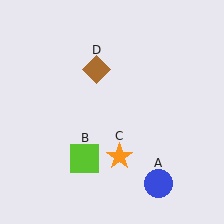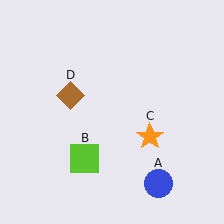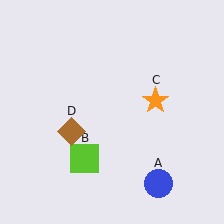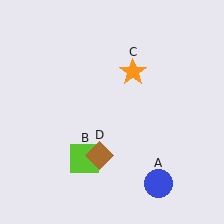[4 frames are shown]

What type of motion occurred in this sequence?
The orange star (object C), brown diamond (object D) rotated counterclockwise around the center of the scene.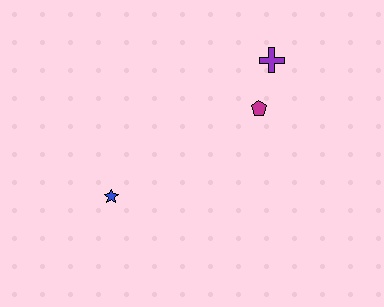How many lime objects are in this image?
There are no lime objects.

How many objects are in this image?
There are 3 objects.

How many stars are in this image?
There is 1 star.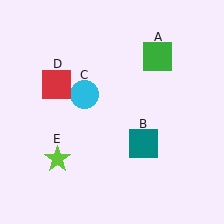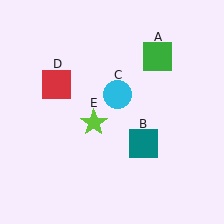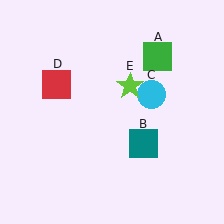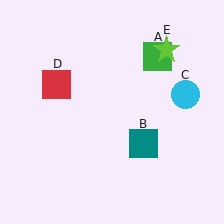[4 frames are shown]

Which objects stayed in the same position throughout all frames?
Green square (object A) and teal square (object B) and red square (object D) remained stationary.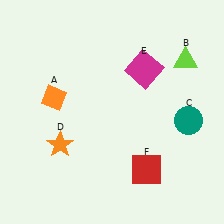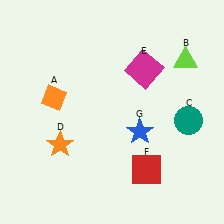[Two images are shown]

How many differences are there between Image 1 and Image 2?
There is 1 difference between the two images.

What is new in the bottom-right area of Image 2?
A blue star (G) was added in the bottom-right area of Image 2.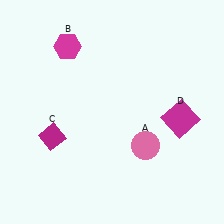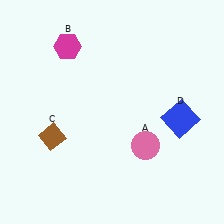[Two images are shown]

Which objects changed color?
C changed from magenta to brown. D changed from magenta to blue.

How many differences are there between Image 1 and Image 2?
There are 2 differences between the two images.